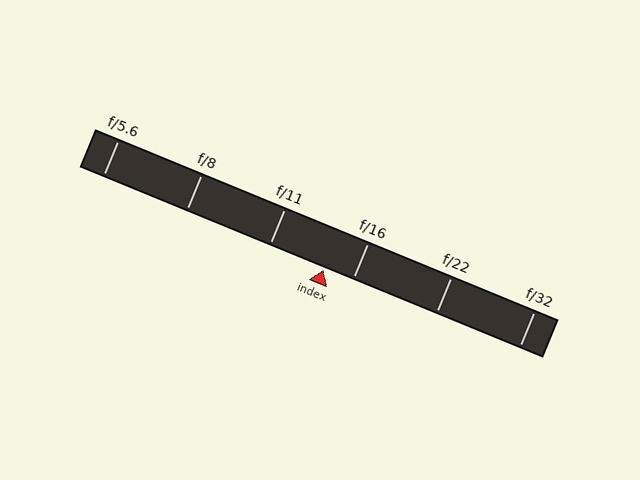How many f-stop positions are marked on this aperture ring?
There are 6 f-stop positions marked.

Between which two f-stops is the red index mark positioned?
The index mark is between f/11 and f/16.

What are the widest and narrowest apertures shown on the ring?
The widest aperture shown is f/5.6 and the narrowest is f/32.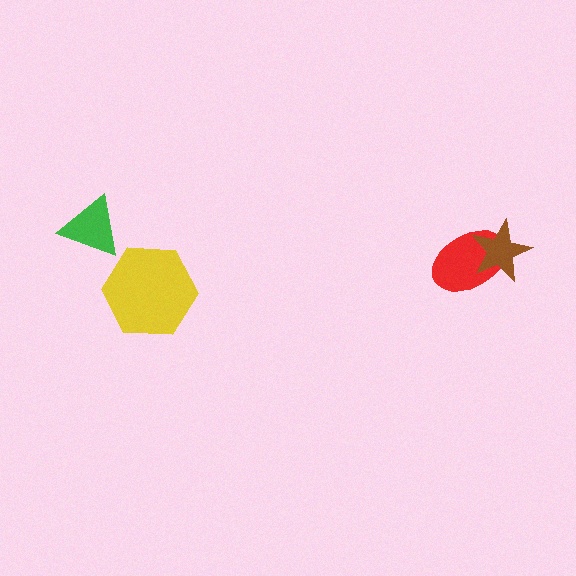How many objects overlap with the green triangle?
0 objects overlap with the green triangle.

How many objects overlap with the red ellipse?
1 object overlaps with the red ellipse.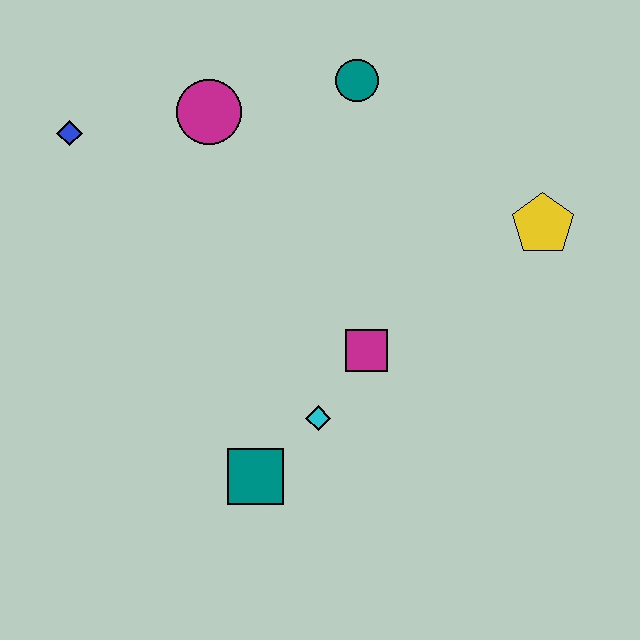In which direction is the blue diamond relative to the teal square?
The blue diamond is above the teal square.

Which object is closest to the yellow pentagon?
The magenta square is closest to the yellow pentagon.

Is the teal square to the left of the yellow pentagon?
Yes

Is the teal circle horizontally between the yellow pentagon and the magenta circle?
Yes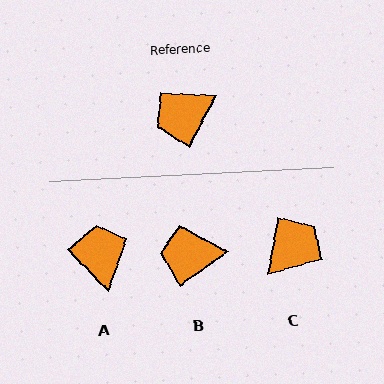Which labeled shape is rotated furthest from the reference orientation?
C, about 162 degrees away.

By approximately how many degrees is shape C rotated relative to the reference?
Approximately 162 degrees clockwise.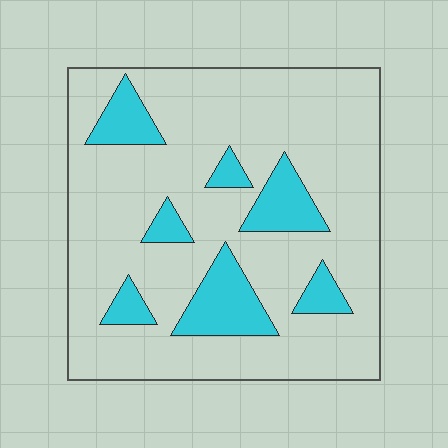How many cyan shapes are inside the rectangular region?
7.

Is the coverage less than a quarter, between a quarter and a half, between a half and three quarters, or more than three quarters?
Less than a quarter.